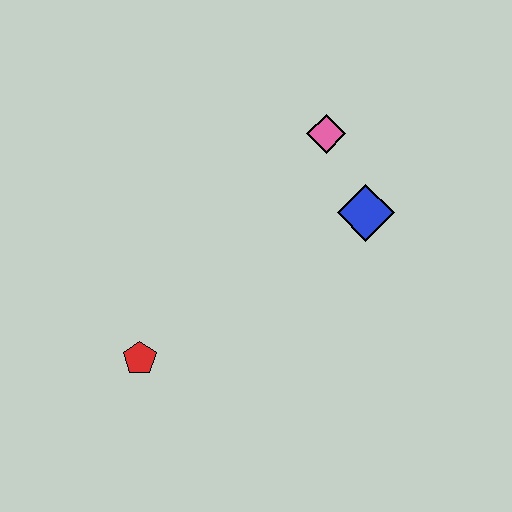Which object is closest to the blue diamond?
The pink diamond is closest to the blue diamond.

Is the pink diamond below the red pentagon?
No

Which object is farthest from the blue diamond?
The red pentagon is farthest from the blue diamond.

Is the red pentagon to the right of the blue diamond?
No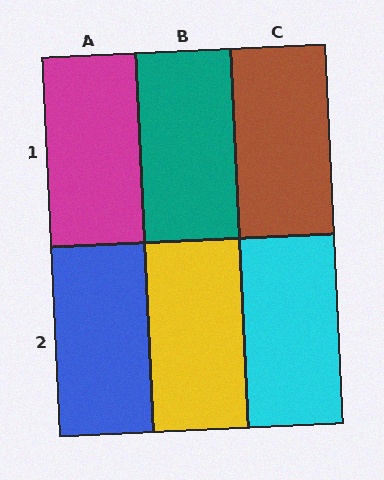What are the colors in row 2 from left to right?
Blue, yellow, cyan.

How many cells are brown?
1 cell is brown.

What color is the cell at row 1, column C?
Brown.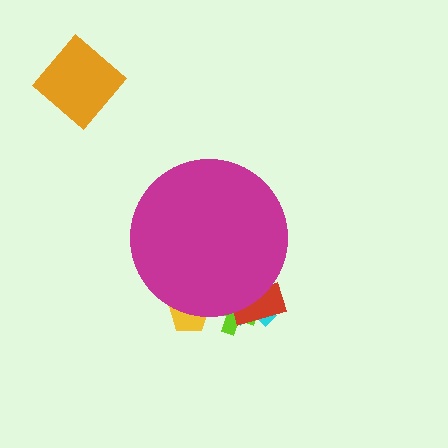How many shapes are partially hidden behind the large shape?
4 shapes are partially hidden.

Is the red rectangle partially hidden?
Yes, the red rectangle is partially hidden behind the magenta circle.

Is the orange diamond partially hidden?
No, the orange diamond is fully visible.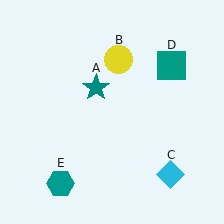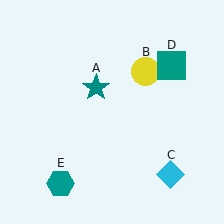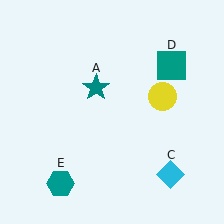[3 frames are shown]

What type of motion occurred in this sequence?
The yellow circle (object B) rotated clockwise around the center of the scene.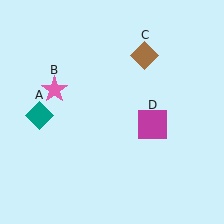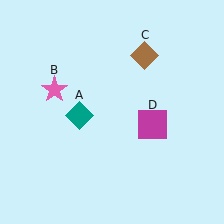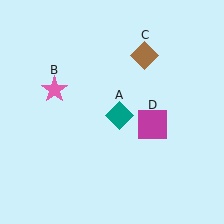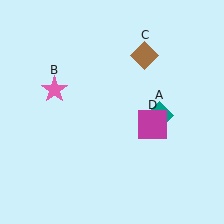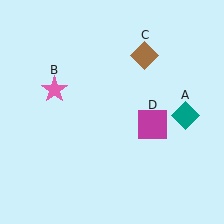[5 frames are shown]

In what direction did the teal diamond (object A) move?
The teal diamond (object A) moved right.